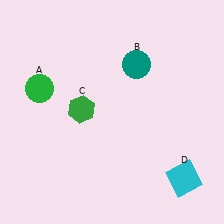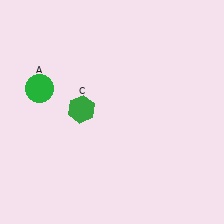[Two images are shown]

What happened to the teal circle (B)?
The teal circle (B) was removed in Image 2. It was in the top-right area of Image 1.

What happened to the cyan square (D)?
The cyan square (D) was removed in Image 2. It was in the bottom-right area of Image 1.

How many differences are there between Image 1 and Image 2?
There are 2 differences between the two images.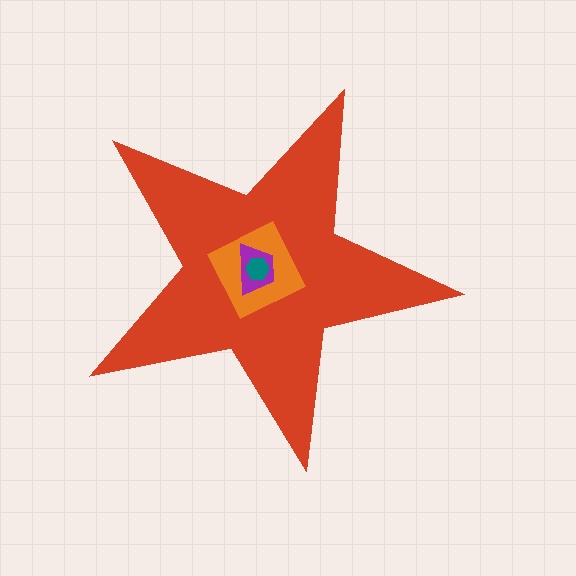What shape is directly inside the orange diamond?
The purple trapezoid.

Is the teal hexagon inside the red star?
Yes.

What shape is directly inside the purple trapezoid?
The teal hexagon.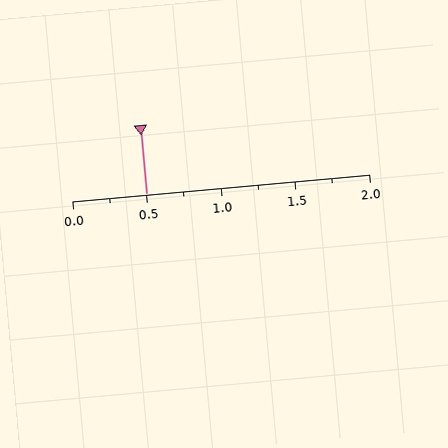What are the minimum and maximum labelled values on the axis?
The axis runs from 0.0 to 2.0.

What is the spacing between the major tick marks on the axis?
The major ticks are spaced 0.5 apart.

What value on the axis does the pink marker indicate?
The marker indicates approximately 0.5.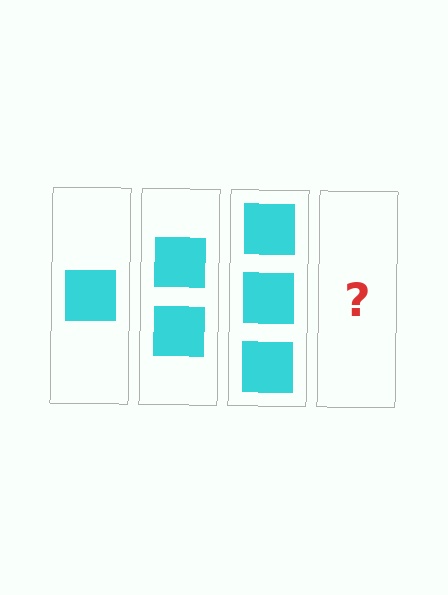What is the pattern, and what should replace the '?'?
The pattern is that each step adds one more square. The '?' should be 4 squares.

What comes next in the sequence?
The next element should be 4 squares.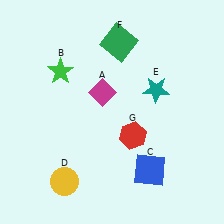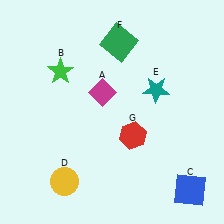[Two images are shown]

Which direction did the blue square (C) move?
The blue square (C) moved right.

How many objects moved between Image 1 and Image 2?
1 object moved between the two images.